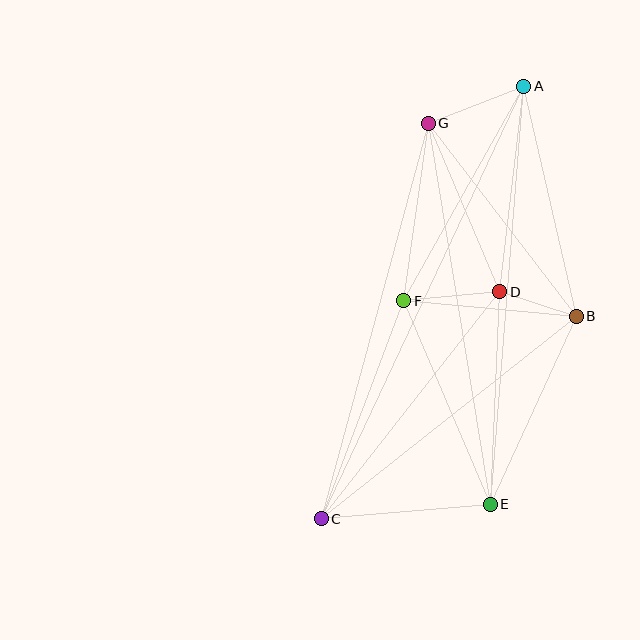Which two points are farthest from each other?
Points A and C are farthest from each other.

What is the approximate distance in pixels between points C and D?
The distance between C and D is approximately 289 pixels.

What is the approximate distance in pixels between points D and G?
The distance between D and G is approximately 183 pixels.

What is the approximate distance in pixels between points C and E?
The distance between C and E is approximately 170 pixels.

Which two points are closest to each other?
Points B and D are closest to each other.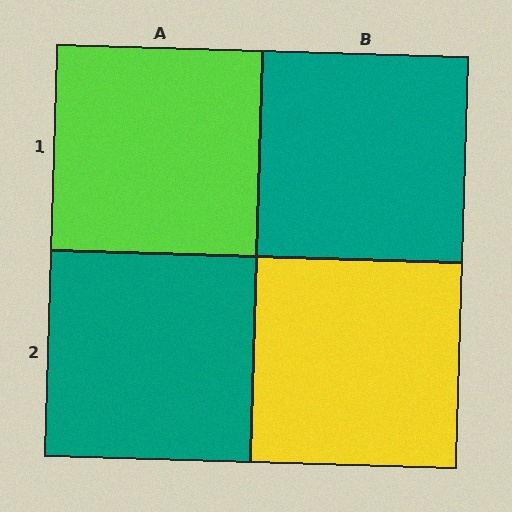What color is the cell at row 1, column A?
Lime.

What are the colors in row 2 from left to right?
Teal, yellow.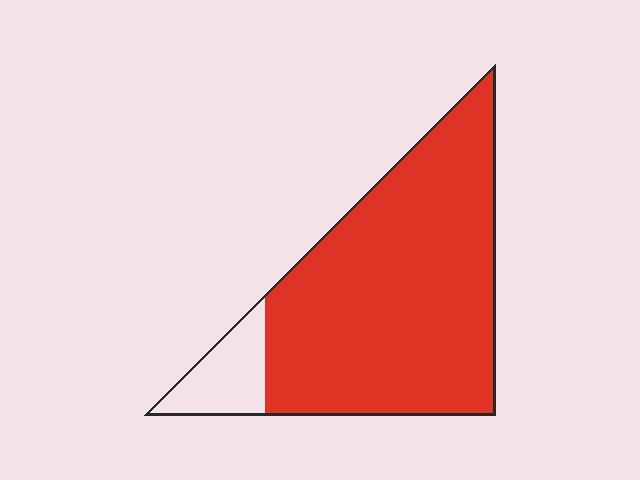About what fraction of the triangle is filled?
About seven eighths (7/8).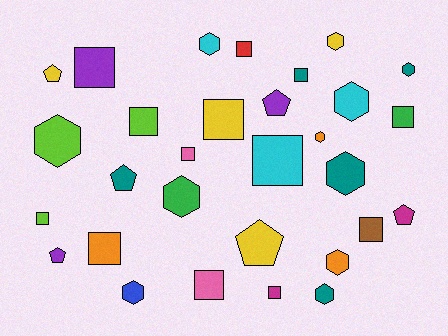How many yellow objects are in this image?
There are 4 yellow objects.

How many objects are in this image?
There are 30 objects.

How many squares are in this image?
There are 13 squares.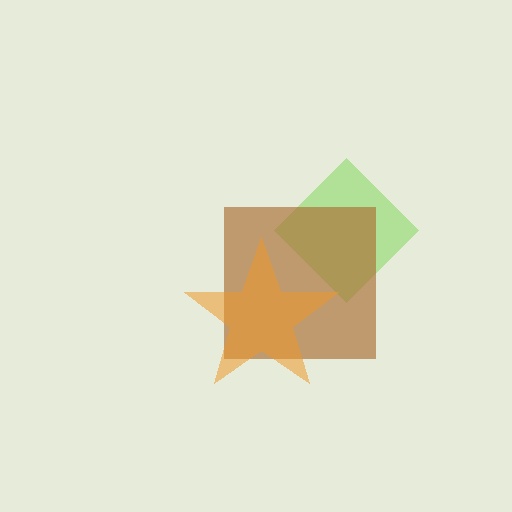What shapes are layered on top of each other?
The layered shapes are: a lime diamond, a brown square, an orange star.